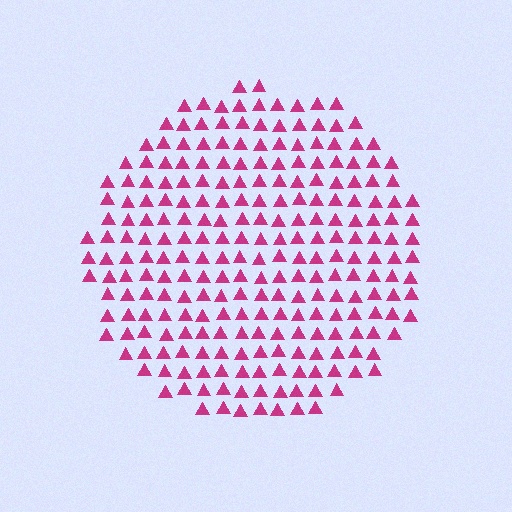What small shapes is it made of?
It is made of small triangles.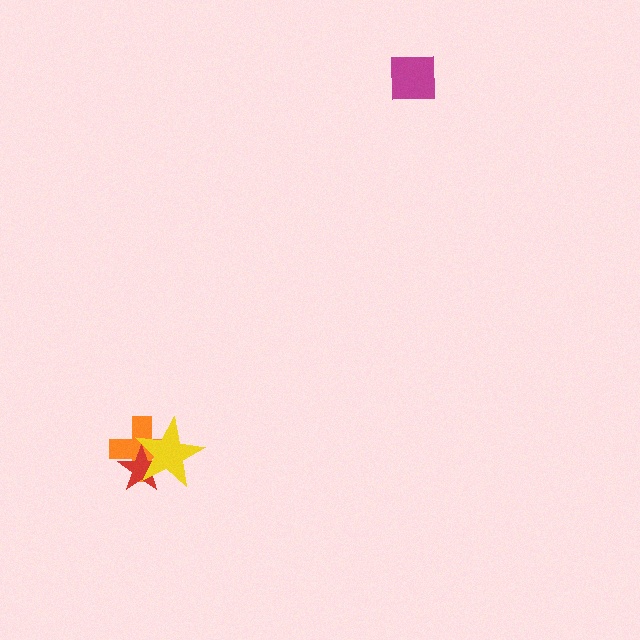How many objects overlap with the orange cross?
2 objects overlap with the orange cross.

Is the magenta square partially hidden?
No, no other shape covers it.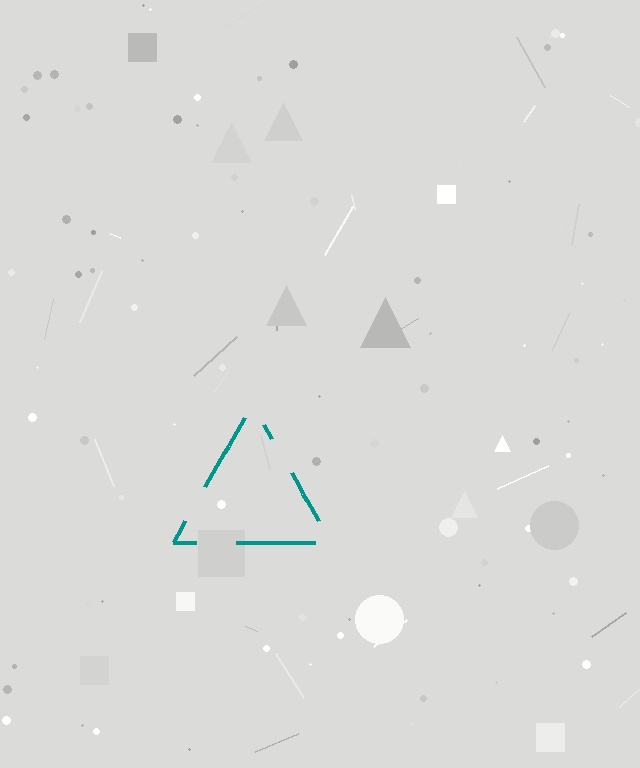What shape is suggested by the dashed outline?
The dashed outline suggests a triangle.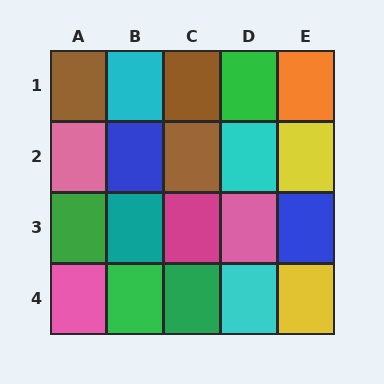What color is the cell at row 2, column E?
Yellow.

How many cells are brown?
3 cells are brown.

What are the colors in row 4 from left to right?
Pink, green, green, cyan, yellow.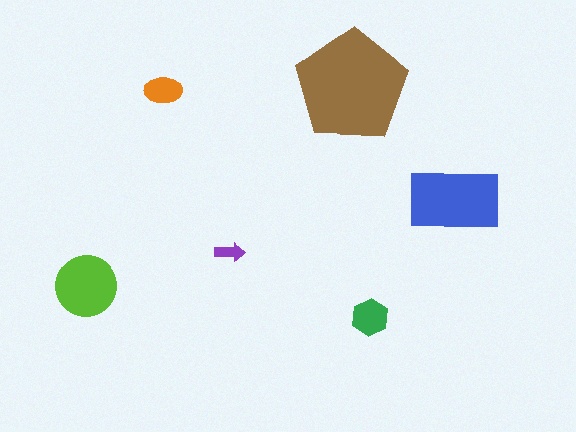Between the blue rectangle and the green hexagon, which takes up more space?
The blue rectangle.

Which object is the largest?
The brown pentagon.